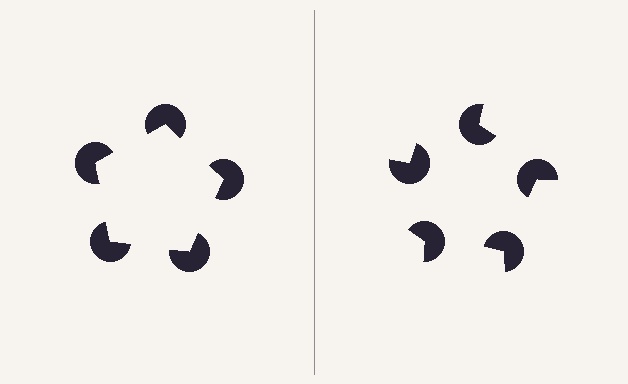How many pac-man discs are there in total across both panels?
10 — 5 on each side.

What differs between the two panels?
The pac-man discs are positioned identically on both sides; only the wedge orientations differ. On the left they align to a pentagon; on the right they are misaligned.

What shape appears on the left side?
An illusory pentagon.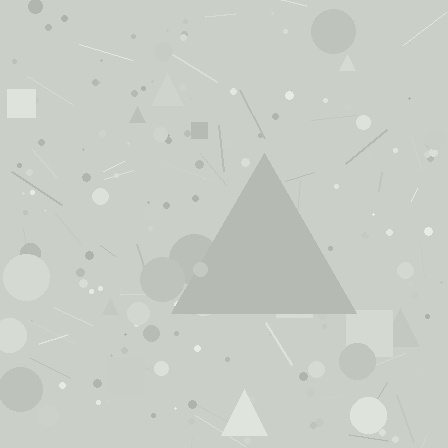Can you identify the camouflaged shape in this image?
The camouflaged shape is a triangle.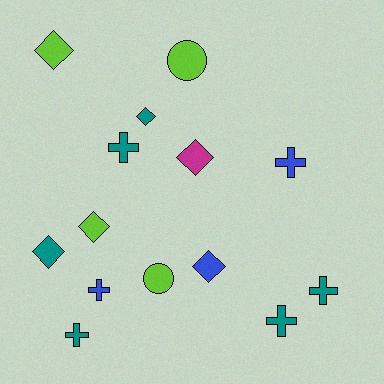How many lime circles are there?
There are 2 lime circles.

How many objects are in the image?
There are 14 objects.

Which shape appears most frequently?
Cross, with 6 objects.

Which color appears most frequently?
Teal, with 6 objects.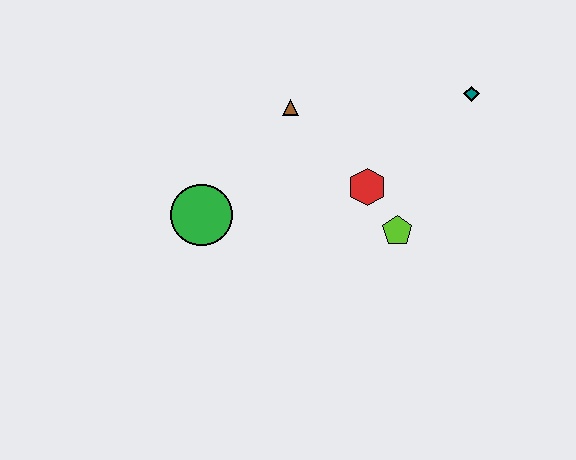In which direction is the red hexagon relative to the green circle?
The red hexagon is to the right of the green circle.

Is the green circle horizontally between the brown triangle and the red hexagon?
No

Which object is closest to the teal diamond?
The red hexagon is closest to the teal diamond.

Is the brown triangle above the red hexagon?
Yes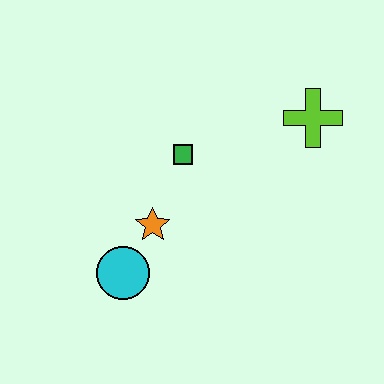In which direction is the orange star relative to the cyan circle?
The orange star is above the cyan circle.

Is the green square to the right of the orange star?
Yes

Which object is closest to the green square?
The orange star is closest to the green square.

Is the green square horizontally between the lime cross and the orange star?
Yes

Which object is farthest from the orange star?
The lime cross is farthest from the orange star.